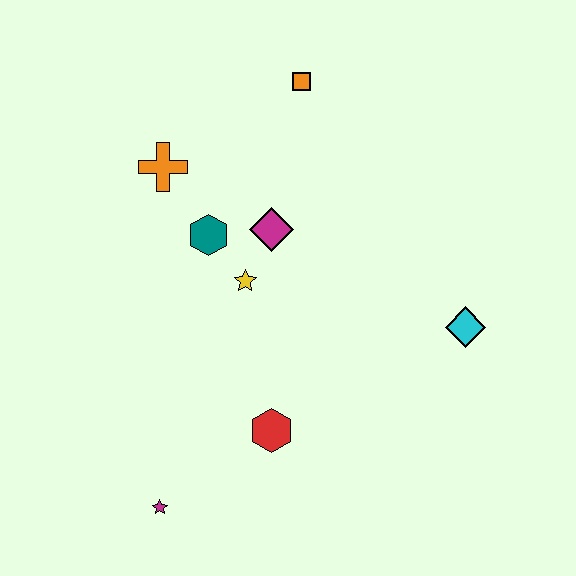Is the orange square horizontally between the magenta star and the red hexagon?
No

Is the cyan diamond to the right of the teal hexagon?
Yes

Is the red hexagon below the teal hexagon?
Yes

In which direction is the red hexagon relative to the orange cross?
The red hexagon is below the orange cross.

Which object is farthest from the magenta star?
The orange square is farthest from the magenta star.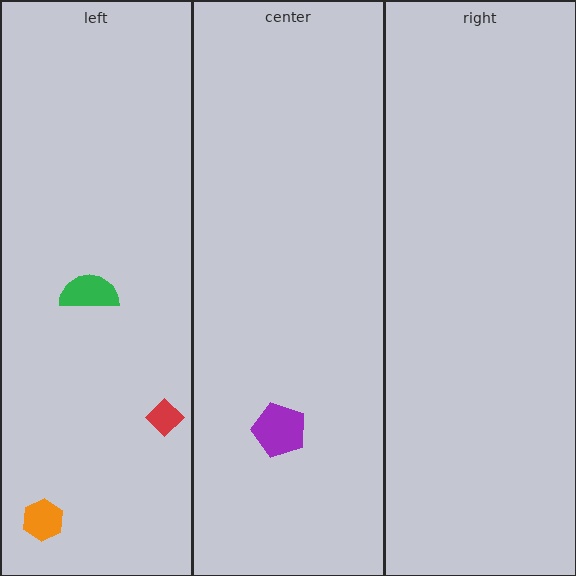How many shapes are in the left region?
3.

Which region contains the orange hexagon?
The left region.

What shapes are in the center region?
The purple pentagon.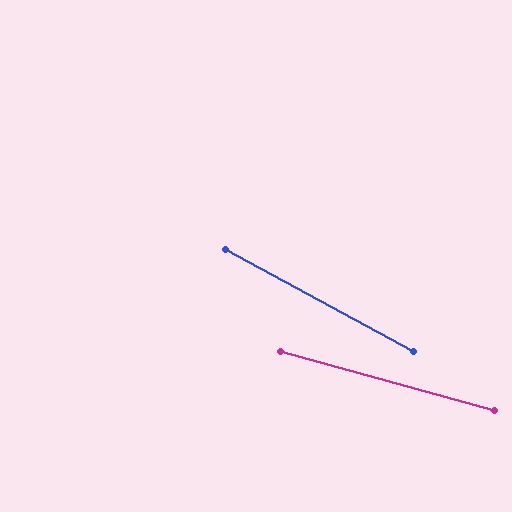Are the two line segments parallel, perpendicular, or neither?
Neither parallel nor perpendicular — they differ by about 13°.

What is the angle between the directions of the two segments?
Approximately 13 degrees.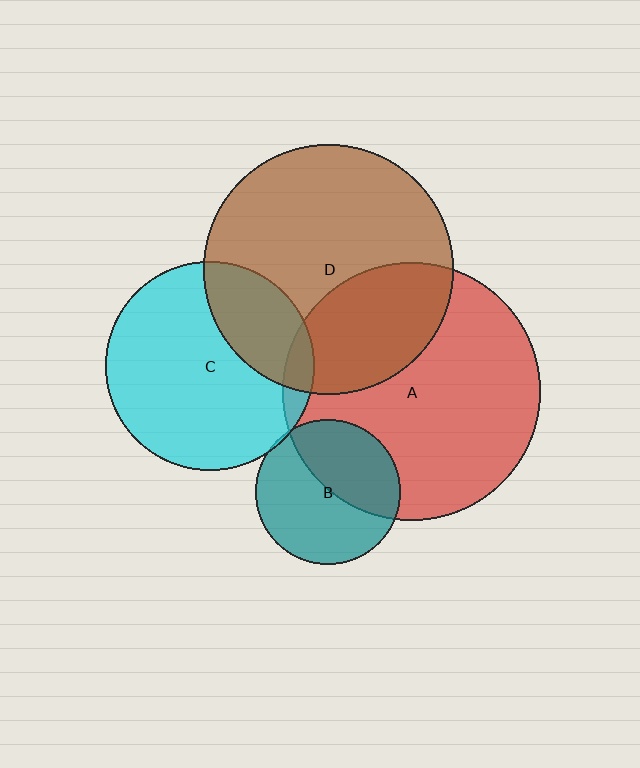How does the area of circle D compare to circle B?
Approximately 3.0 times.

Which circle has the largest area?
Circle A (red).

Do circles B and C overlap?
Yes.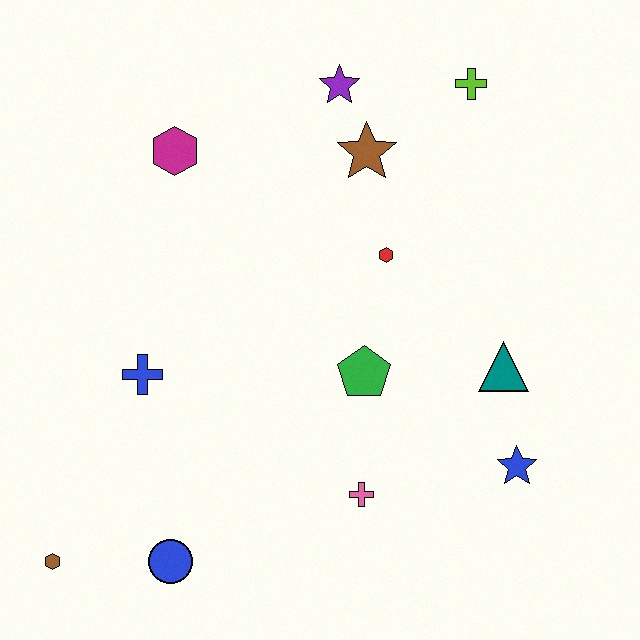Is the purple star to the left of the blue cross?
No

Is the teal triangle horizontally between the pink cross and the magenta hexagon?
No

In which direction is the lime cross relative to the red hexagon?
The lime cross is above the red hexagon.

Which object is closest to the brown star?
The purple star is closest to the brown star.